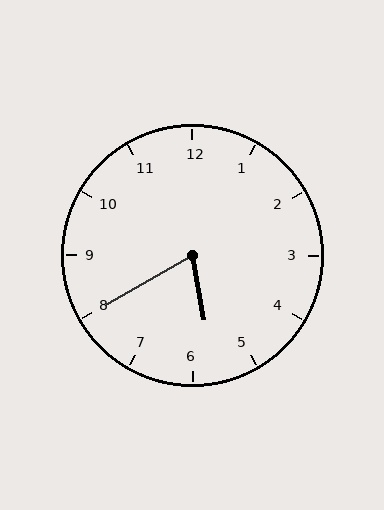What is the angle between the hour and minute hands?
Approximately 70 degrees.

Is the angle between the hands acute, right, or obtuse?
It is acute.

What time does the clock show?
5:40.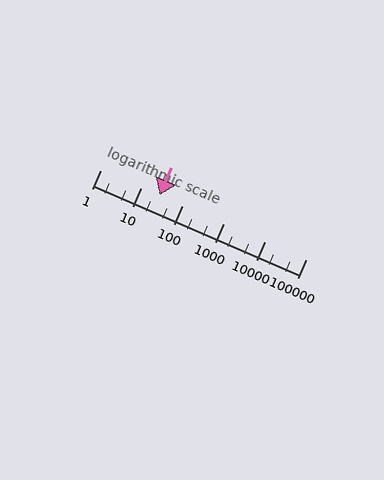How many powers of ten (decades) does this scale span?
The scale spans 5 decades, from 1 to 100000.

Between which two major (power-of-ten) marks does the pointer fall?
The pointer is between 10 and 100.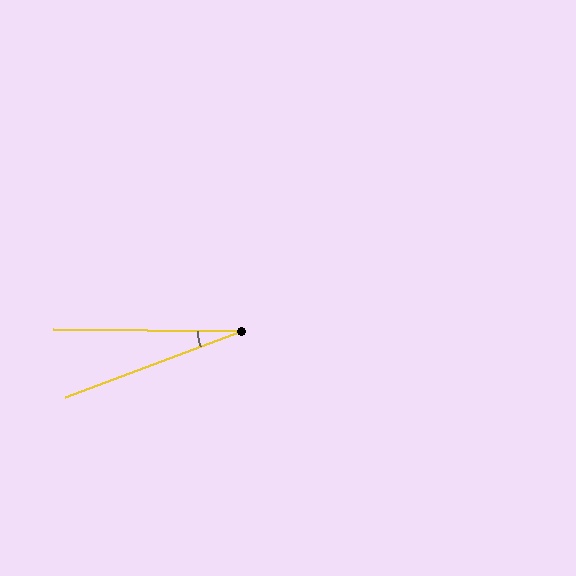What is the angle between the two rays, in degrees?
Approximately 21 degrees.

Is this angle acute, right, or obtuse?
It is acute.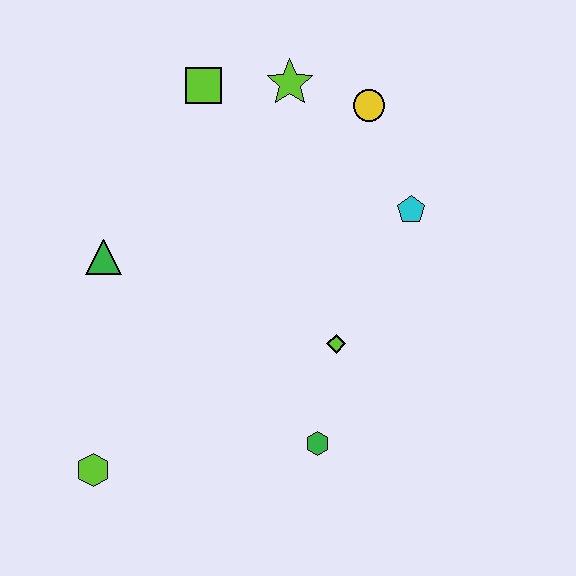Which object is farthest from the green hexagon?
The lime square is farthest from the green hexagon.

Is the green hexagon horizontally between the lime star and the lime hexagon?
No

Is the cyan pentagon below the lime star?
Yes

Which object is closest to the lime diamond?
The green hexagon is closest to the lime diamond.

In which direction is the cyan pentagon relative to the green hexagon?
The cyan pentagon is above the green hexagon.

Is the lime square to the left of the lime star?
Yes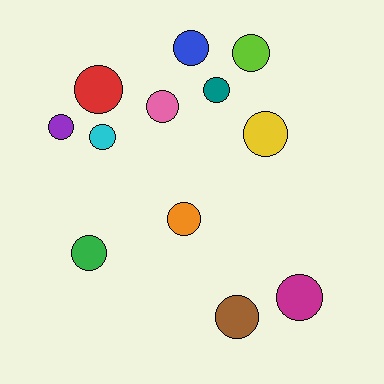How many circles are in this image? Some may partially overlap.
There are 12 circles.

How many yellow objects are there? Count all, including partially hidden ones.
There is 1 yellow object.